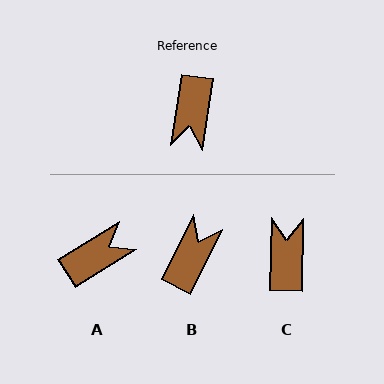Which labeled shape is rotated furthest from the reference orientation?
C, about 173 degrees away.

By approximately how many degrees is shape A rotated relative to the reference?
Approximately 130 degrees counter-clockwise.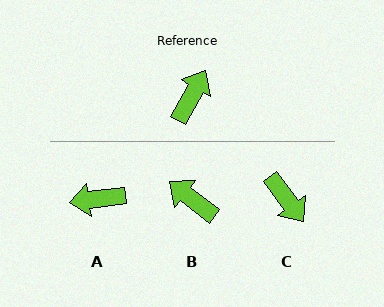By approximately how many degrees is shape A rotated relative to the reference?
Approximately 126 degrees counter-clockwise.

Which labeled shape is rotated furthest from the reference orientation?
A, about 126 degrees away.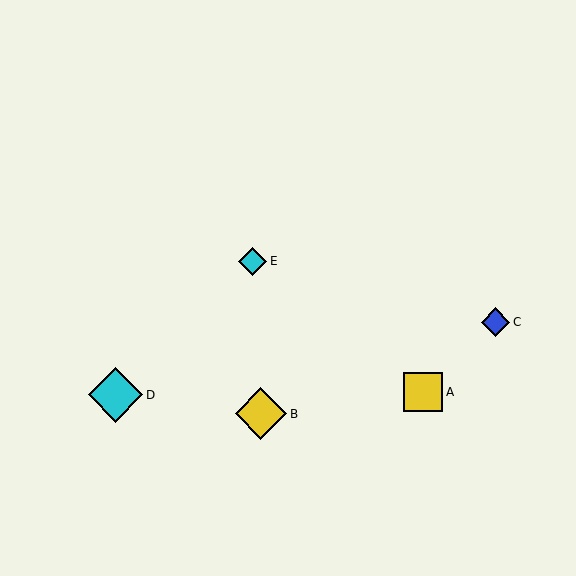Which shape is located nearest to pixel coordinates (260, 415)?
The yellow diamond (labeled B) at (261, 414) is nearest to that location.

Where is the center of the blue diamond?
The center of the blue diamond is at (496, 322).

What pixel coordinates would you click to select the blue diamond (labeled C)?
Click at (496, 322) to select the blue diamond C.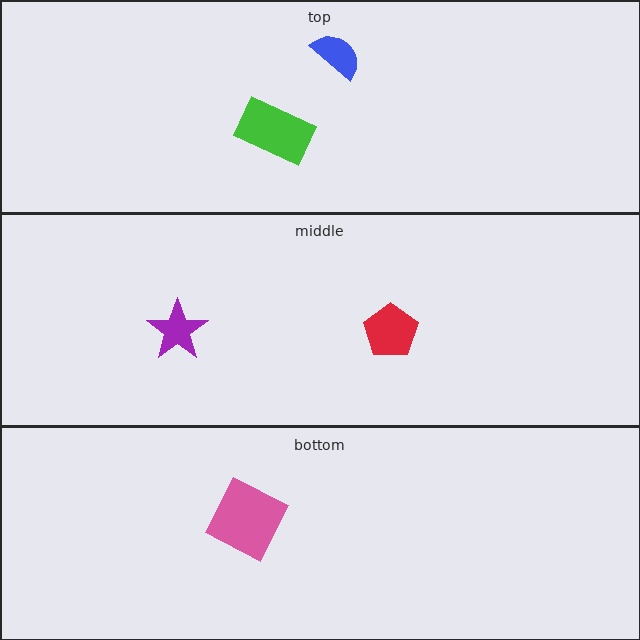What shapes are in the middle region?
The red pentagon, the purple star.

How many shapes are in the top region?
2.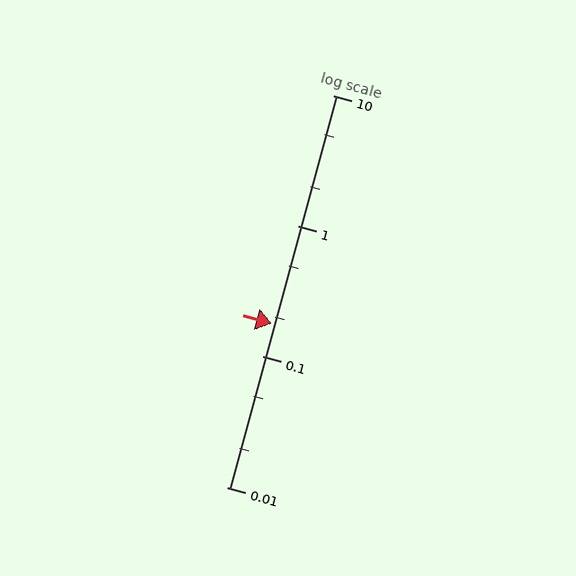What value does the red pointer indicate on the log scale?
The pointer indicates approximately 0.18.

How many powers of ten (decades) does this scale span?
The scale spans 3 decades, from 0.01 to 10.